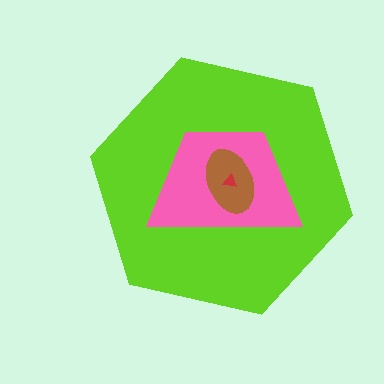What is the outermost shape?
The lime hexagon.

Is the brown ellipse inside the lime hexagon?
Yes.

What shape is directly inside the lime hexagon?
The pink trapezoid.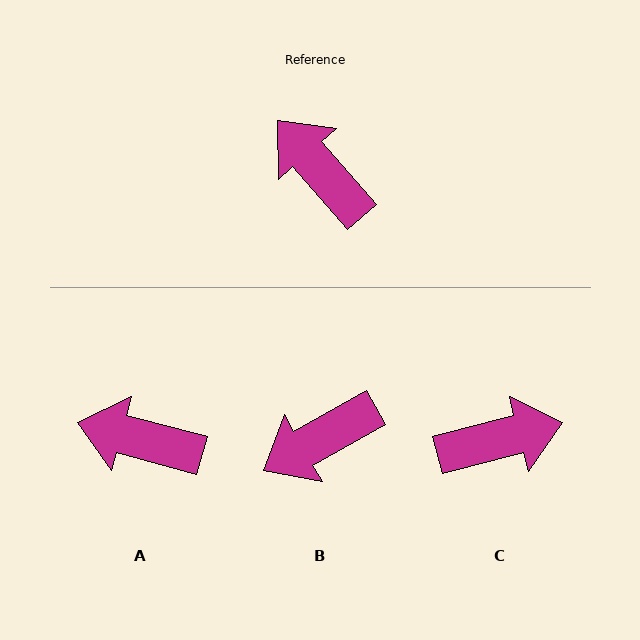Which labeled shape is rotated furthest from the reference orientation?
C, about 117 degrees away.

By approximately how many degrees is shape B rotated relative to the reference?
Approximately 78 degrees counter-clockwise.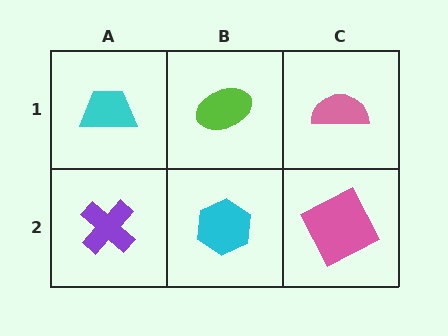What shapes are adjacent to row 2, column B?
A lime ellipse (row 1, column B), a purple cross (row 2, column A), a pink square (row 2, column C).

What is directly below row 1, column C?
A pink square.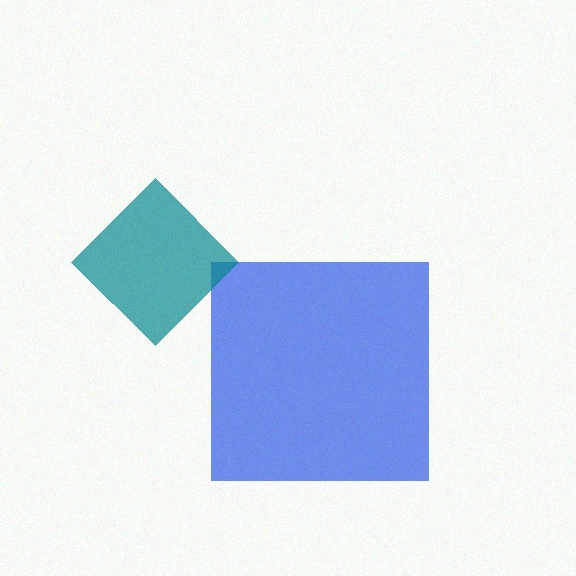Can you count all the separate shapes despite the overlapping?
Yes, there are 2 separate shapes.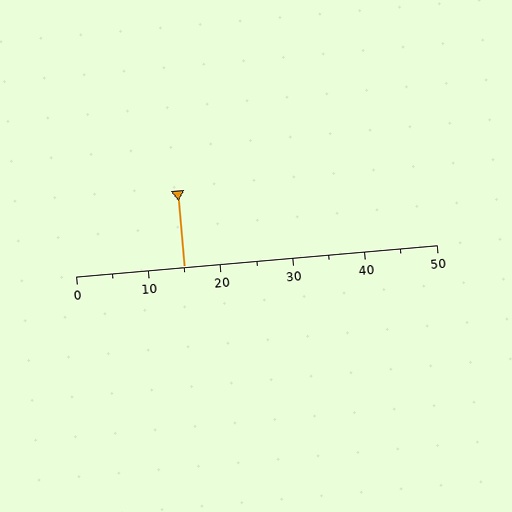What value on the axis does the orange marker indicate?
The marker indicates approximately 15.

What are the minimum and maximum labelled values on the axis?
The axis runs from 0 to 50.